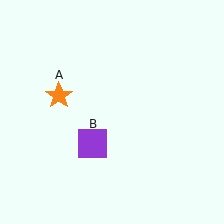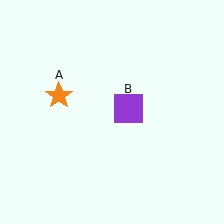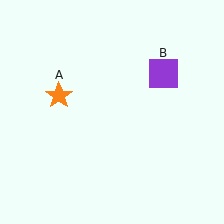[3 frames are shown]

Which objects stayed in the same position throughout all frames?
Orange star (object A) remained stationary.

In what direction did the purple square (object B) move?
The purple square (object B) moved up and to the right.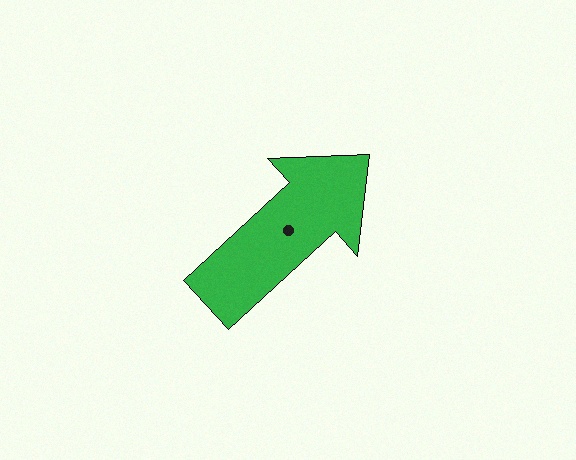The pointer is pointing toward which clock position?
Roughly 2 o'clock.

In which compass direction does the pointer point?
Northeast.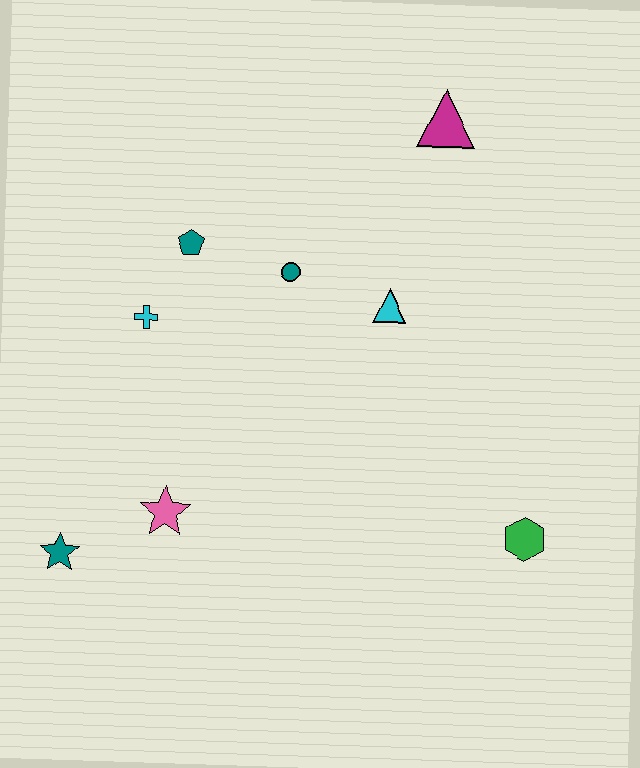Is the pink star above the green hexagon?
Yes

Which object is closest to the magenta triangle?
The cyan triangle is closest to the magenta triangle.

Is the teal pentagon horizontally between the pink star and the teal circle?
Yes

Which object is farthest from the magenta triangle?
The teal star is farthest from the magenta triangle.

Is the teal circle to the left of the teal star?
No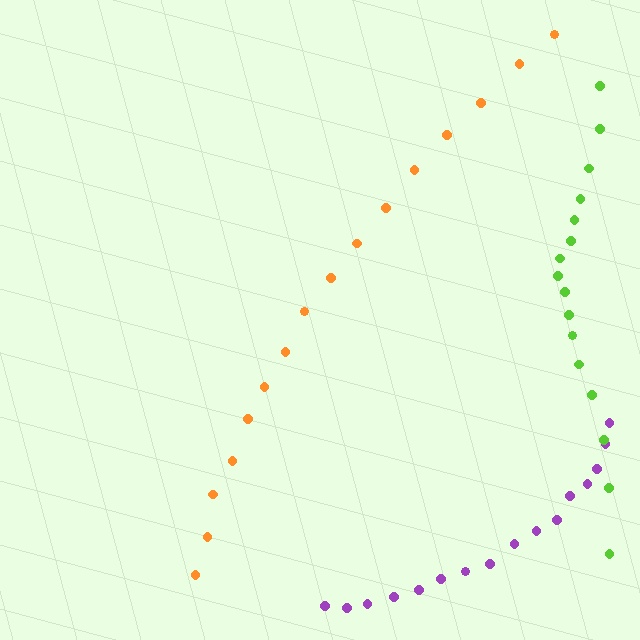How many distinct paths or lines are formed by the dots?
There are 3 distinct paths.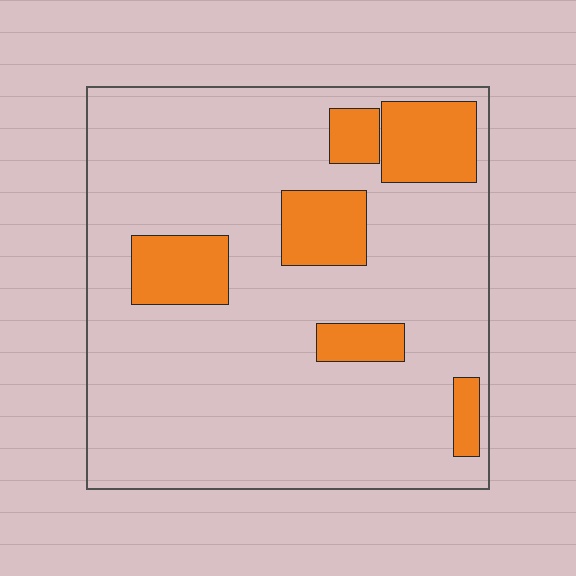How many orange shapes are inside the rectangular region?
6.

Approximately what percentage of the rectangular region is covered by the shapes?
Approximately 20%.